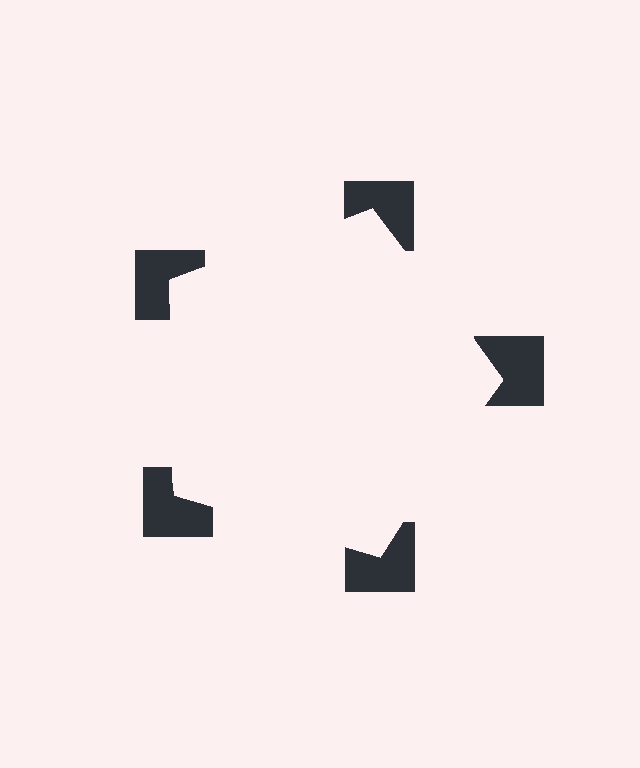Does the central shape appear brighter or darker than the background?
It typically appears slightly brighter than the background, even though no actual brightness change is drawn.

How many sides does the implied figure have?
5 sides.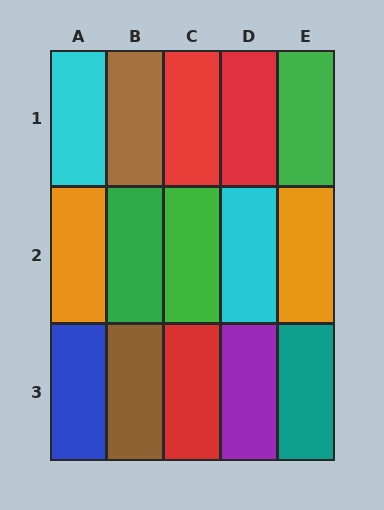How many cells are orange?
2 cells are orange.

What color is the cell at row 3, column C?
Red.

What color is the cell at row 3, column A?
Blue.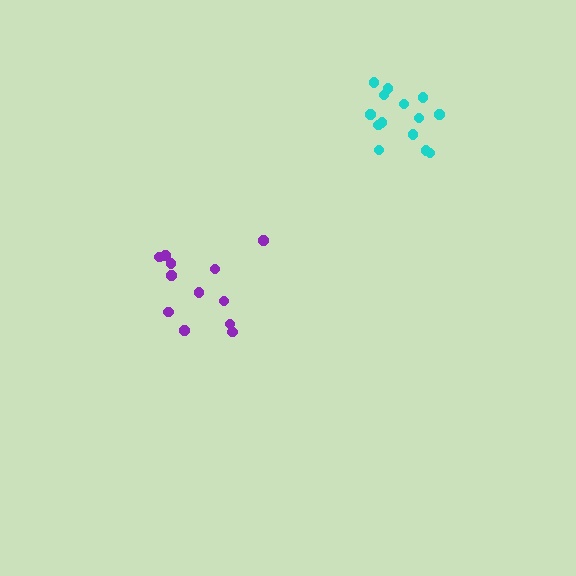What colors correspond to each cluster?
The clusters are colored: purple, cyan.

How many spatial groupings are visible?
There are 2 spatial groupings.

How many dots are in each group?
Group 1: 12 dots, Group 2: 14 dots (26 total).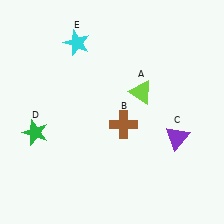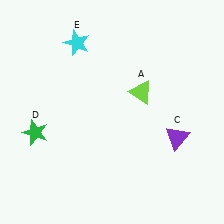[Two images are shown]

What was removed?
The brown cross (B) was removed in Image 2.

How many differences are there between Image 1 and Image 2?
There is 1 difference between the two images.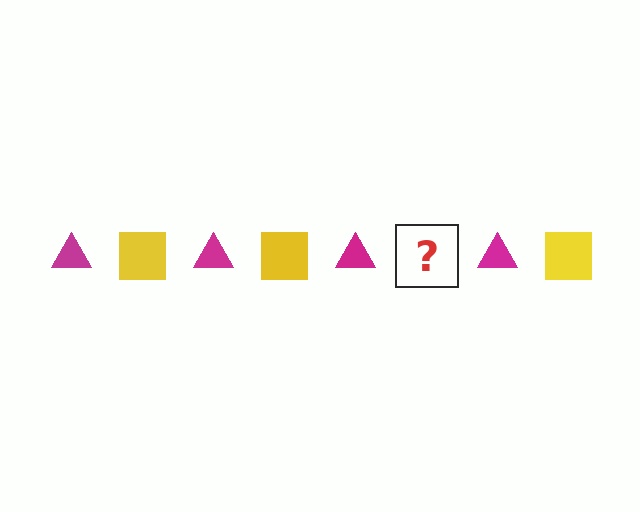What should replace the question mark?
The question mark should be replaced with a yellow square.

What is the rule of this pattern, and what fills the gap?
The rule is that the pattern alternates between magenta triangle and yellow square. The gap should be filled with a yellow square.